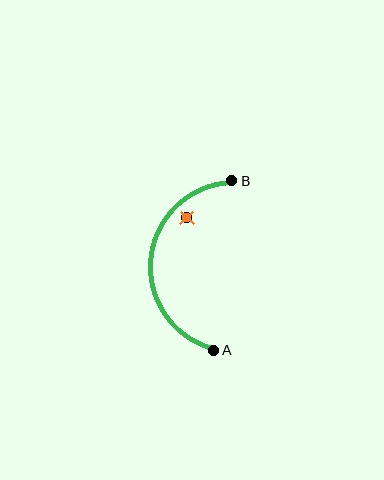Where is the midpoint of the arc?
The arc midpoint is the point on the curve farthest from the straight line joining A and B. It sits to the left of that line.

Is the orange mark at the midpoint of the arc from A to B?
No — the orange mark does not lie on the arc at all. It sits slightly inside the curve.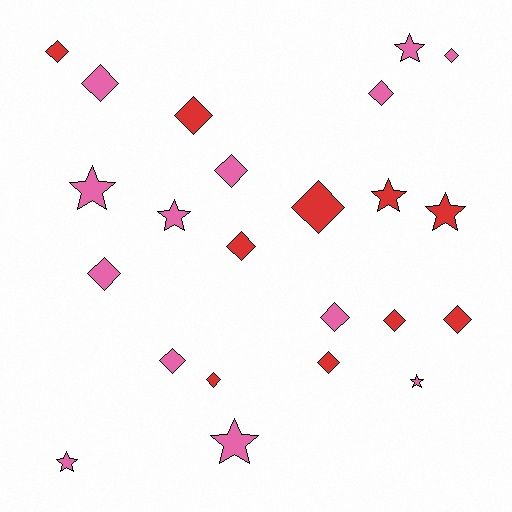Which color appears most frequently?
Pink, with 13 objects.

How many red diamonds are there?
There are 8 red diamonds.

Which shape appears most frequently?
Diamond, with 15 objects.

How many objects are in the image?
There are 23 objects.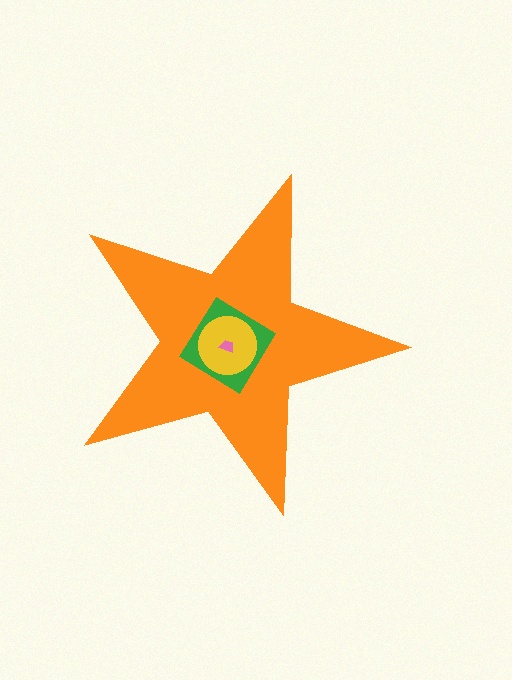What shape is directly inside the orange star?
The green diamond.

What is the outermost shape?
The orange star.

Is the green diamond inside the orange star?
Yes.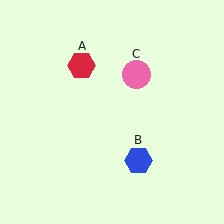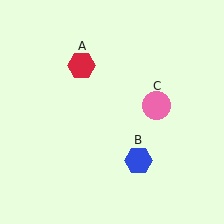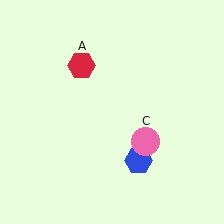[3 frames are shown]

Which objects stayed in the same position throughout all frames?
Red hexagon (object A) and blue hexagon (object B) remained stationary.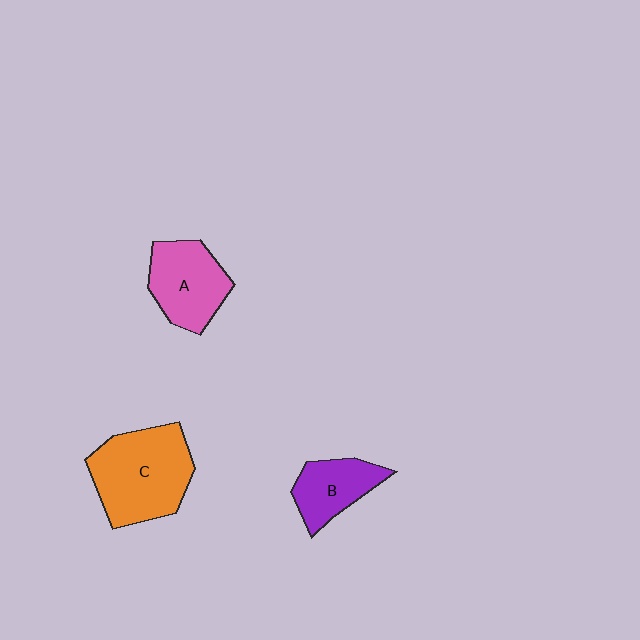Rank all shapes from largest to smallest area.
From largest to smallest: C (orange), A (pink), B (purple).